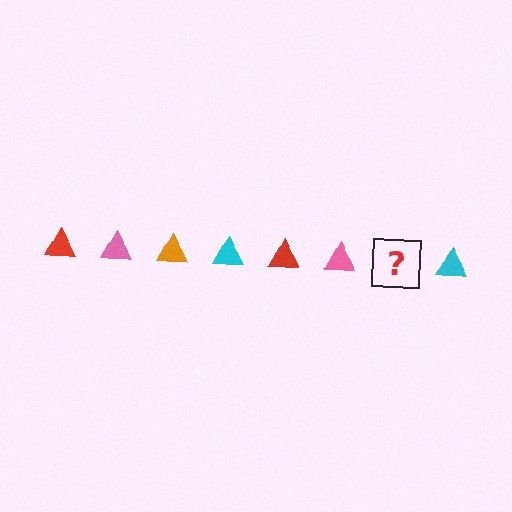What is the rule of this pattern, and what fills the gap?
The rule is that the pattern cycles through red, pink, orange, cyan triangles. The gap should be filled with an orange triangle.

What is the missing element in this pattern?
The missing element is an orange triangle.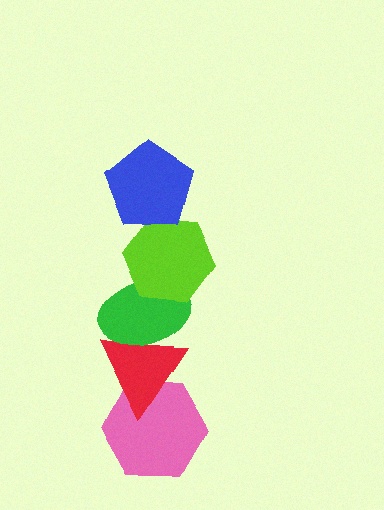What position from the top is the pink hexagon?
The pink hexagon is 5th from the top.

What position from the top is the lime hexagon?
The lime hexagon is 2nd from the top.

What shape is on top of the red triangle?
The green ellipse is on top of the red triangle.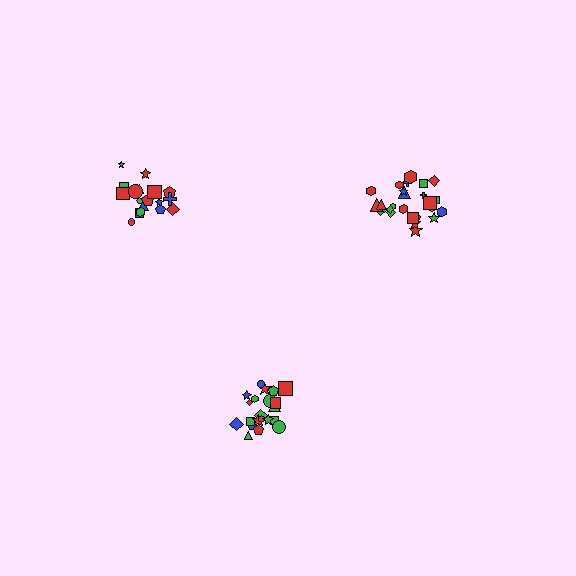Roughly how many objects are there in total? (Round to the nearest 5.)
Roughly 65 objects in total.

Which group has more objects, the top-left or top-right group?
The top-right group.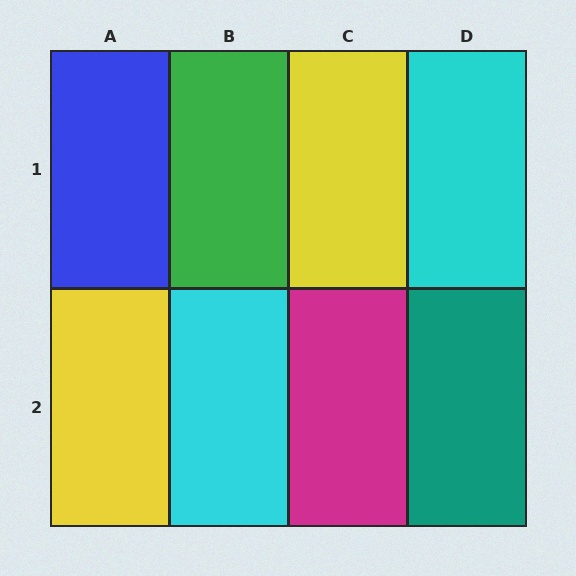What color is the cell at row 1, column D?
Cyan.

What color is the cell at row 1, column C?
Yellow.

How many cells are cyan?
2 cells are cyan.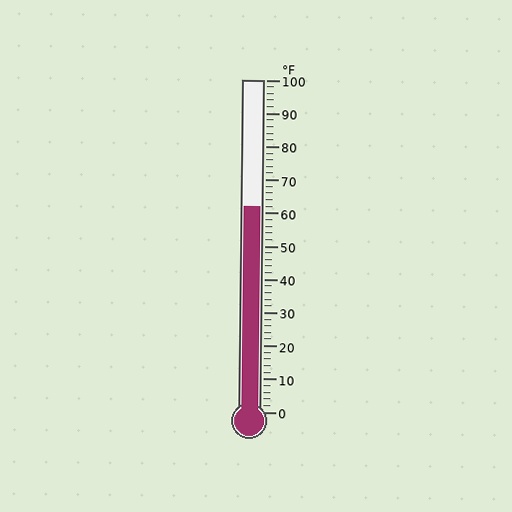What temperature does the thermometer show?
The thermometer shows approximately 62°F.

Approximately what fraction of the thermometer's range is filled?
The thermometer is filled to approximately 60% of its range.